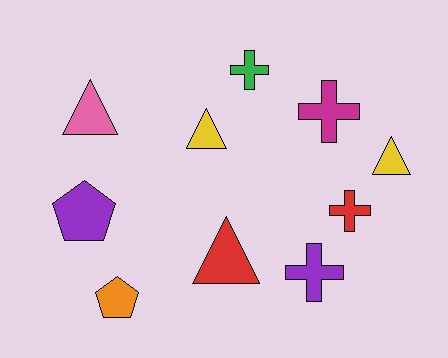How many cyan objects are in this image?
There are no cyan objects.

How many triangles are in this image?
There are 4 triangles.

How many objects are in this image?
There are 10 objects.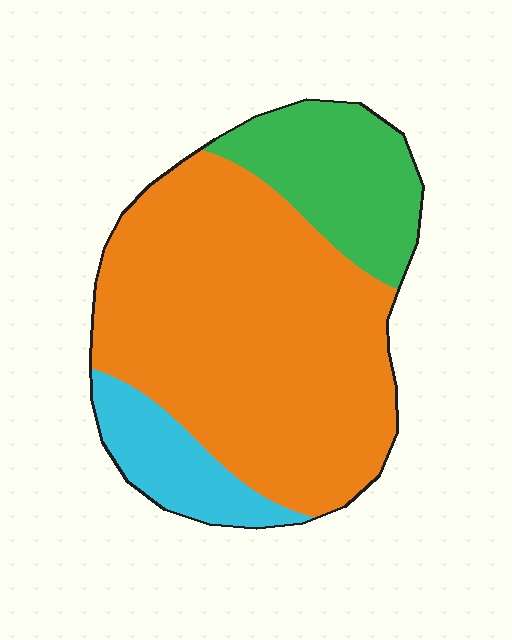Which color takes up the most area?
Orange, at roughly 65%.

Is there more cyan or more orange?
Orange.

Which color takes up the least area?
Cyan, at roughly 10%.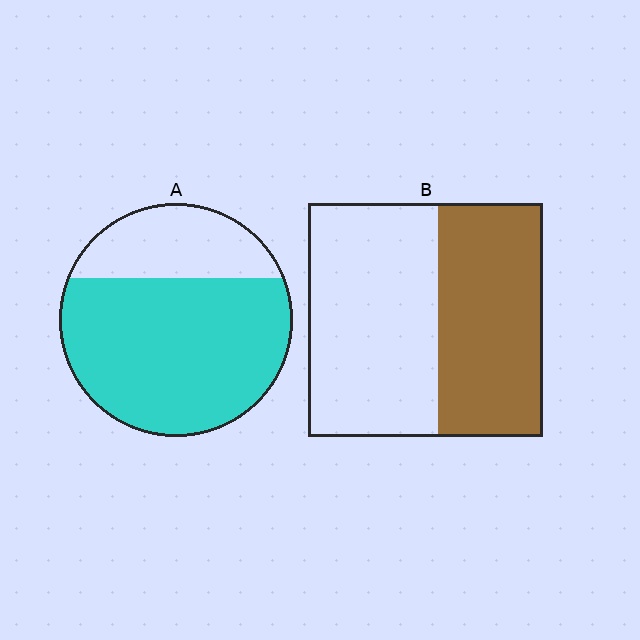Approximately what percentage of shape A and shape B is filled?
A is approximately 70% and B is approximately 45%.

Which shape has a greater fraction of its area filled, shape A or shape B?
Shape A.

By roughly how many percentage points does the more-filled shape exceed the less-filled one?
By roughly 30 percentage points (A over B).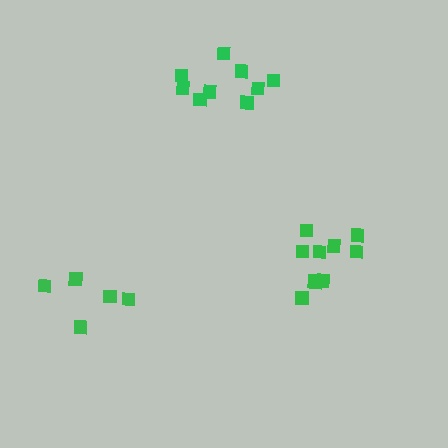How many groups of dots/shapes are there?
There are 3 groups.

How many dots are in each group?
Group 1: 10 dots, Group 2: 9 dots, Group 3: 5 dots (24 total).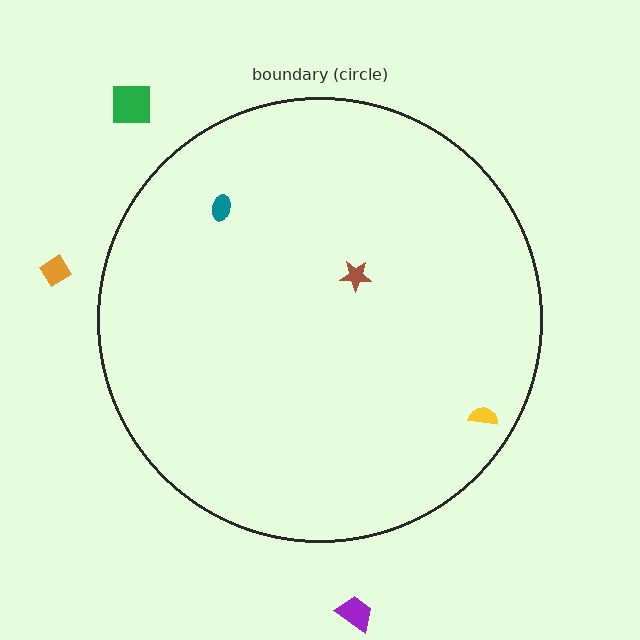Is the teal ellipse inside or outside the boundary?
Inside.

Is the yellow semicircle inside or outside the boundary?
Inside.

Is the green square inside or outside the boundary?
Outside.